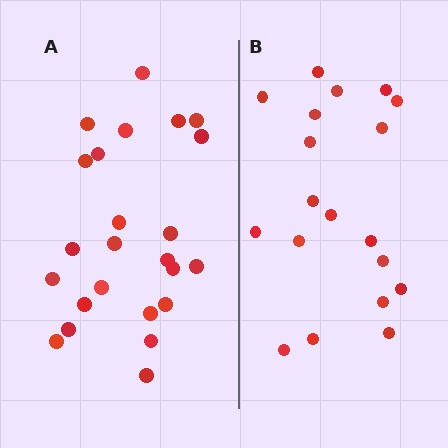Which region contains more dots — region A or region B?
Region A (the left region) has more dots.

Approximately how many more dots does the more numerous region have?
Region A has about 5 more dots than region B.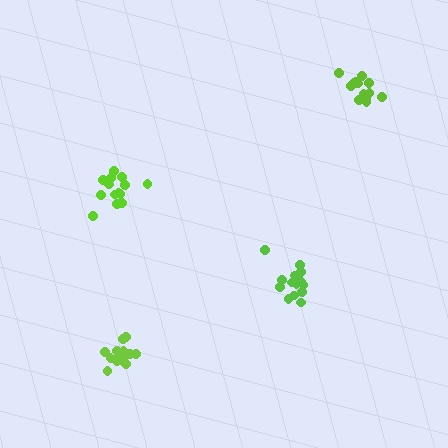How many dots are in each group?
Group 1: 16 dots, Group 2: 14 dots, Group 3: 17 dots, Group 4: 14 dots (61 total).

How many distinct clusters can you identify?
There are 4 distinct clusters.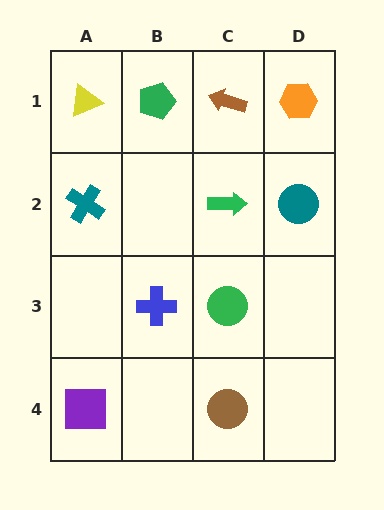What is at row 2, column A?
A teal cross.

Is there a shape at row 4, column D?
No, that cell is empty.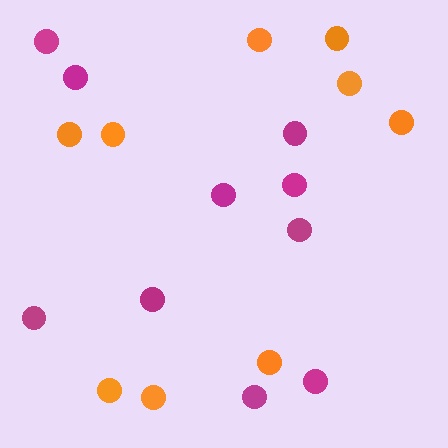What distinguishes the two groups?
There are 2 groups: one group of magenta circles (10) and one group of orange circles (9).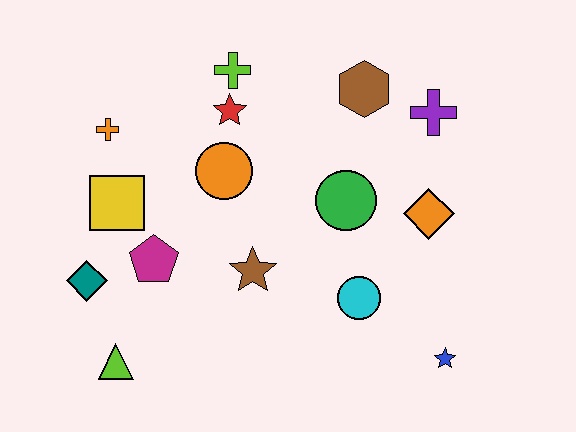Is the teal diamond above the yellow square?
No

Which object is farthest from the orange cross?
The blue star is farthest from the orange cross.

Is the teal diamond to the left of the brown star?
Yes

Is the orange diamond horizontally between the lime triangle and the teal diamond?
No